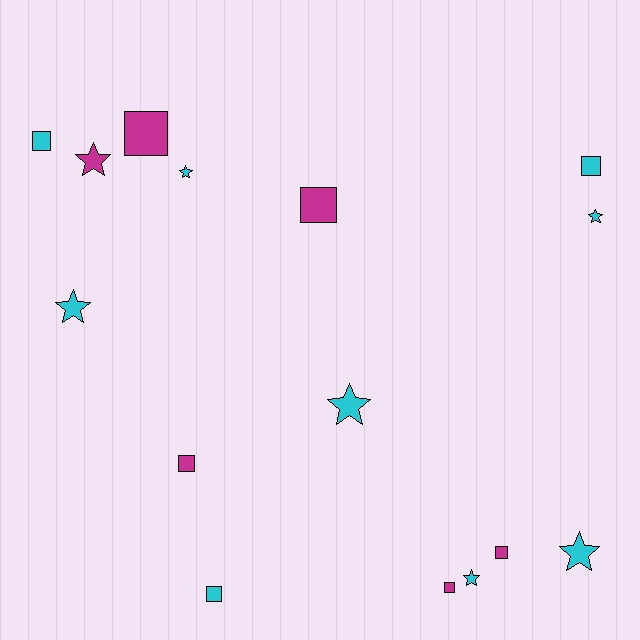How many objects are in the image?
There are 15 objects.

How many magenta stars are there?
There is 1 magenta star.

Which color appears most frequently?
Cyan, with 9 objects.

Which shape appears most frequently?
Square, with 8 objects.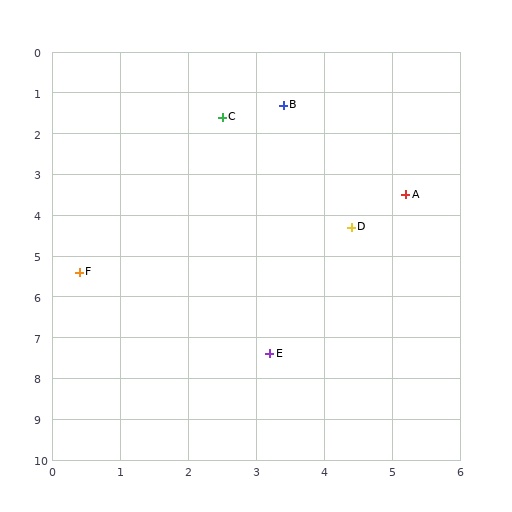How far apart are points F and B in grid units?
Points F and B are about 5.1 grid units apart.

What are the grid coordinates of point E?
Point E is at approximately (3.2, 7.4).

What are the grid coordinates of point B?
Point B is at approximately (3.4, 1.3).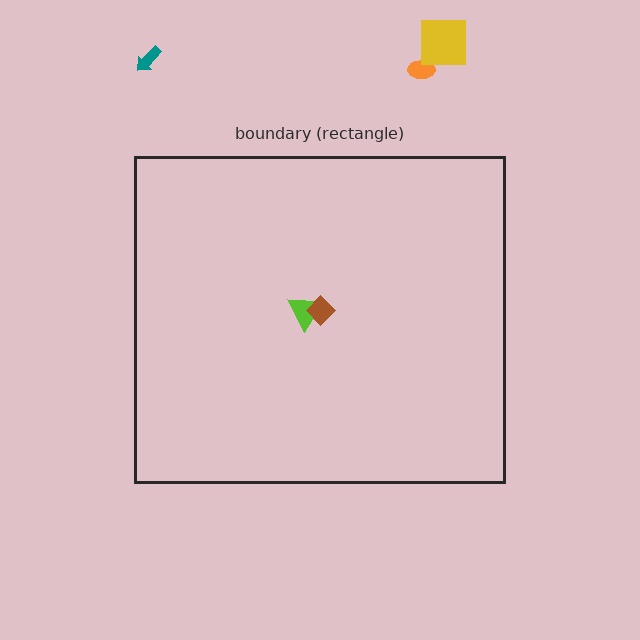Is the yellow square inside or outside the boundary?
Outside.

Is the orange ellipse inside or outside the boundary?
Outside.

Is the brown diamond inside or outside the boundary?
Inside.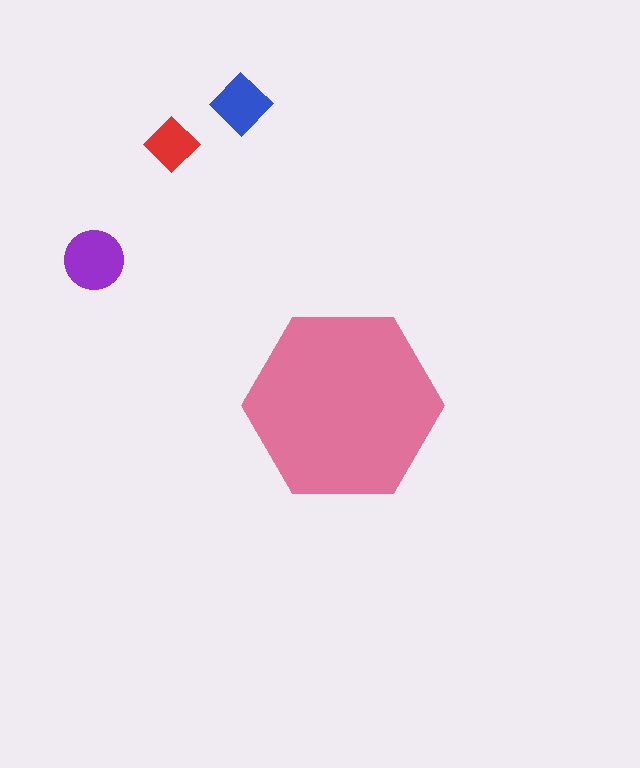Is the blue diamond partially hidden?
No, the blue diamond is fully visible.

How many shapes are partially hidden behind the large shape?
0 shapes are partially hidden.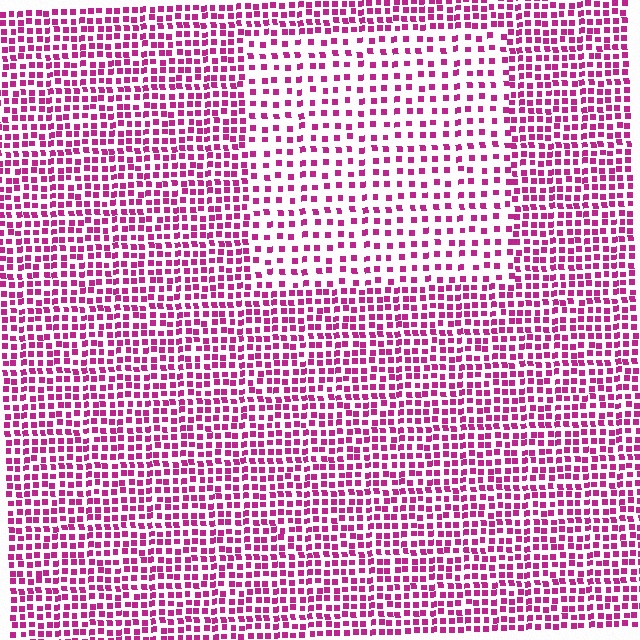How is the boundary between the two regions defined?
The boundary is defined by a change in element density (approximately 1.9x ratio). All elements are the same color, size, and shape.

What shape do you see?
I see a rectangle.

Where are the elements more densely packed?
The elements are more densely packed outside the rectangle boundary.